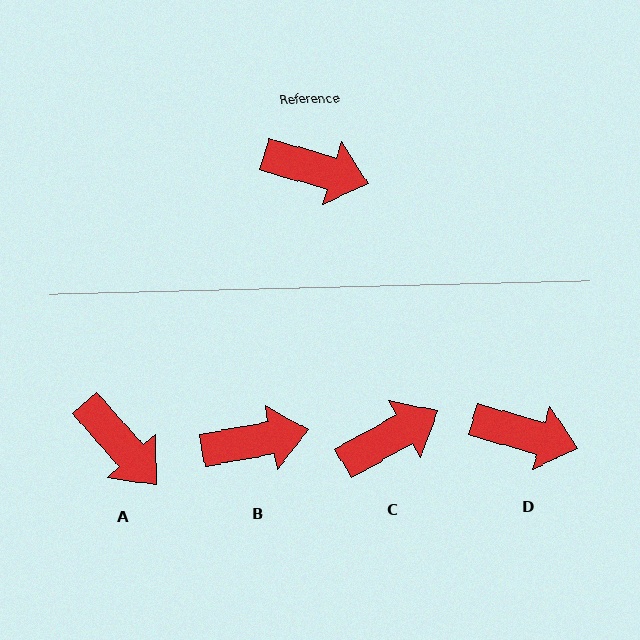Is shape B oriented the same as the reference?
No, it is off by about 27 degrees.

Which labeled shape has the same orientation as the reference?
D.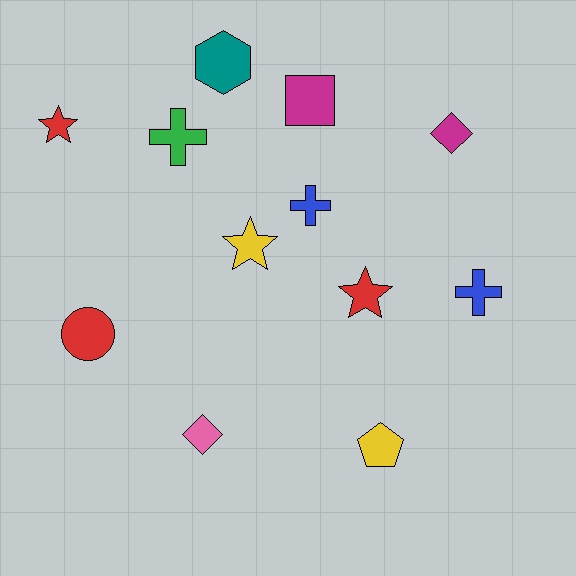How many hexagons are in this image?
There is 1 hexagon.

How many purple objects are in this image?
There are no purple objects.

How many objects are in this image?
There are 12 objects.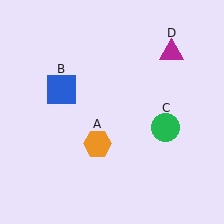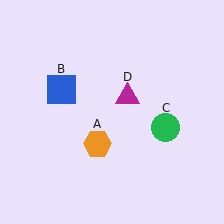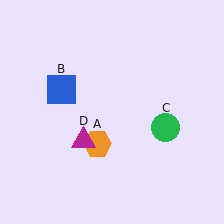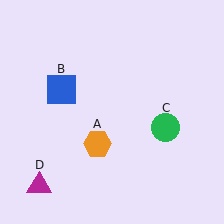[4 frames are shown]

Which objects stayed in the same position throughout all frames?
Orange hexagon (object A) and blue square (object B) and green circle (object C) remained stationary.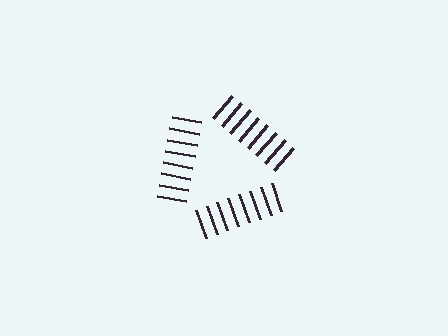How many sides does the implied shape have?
3 sides — the line-ends trace a triangle.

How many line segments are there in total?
24 — 8 along each of the 3 edges.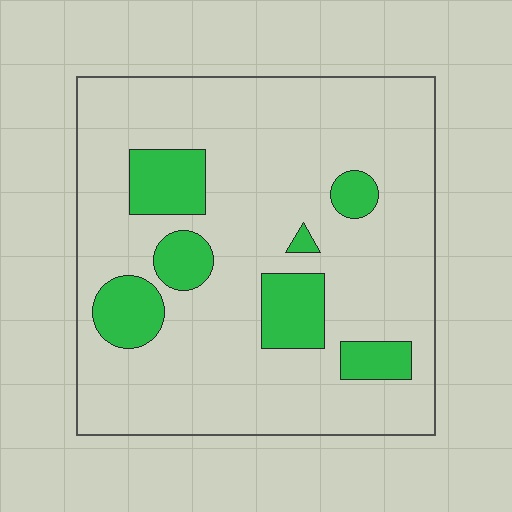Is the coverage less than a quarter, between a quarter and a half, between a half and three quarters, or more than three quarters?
Less than a quarter.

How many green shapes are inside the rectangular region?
7.